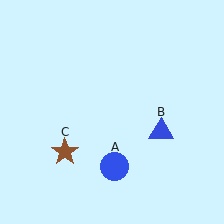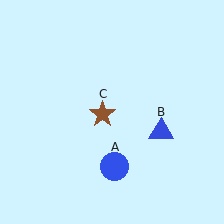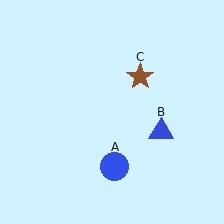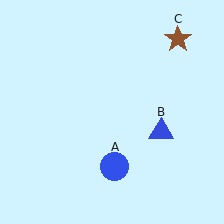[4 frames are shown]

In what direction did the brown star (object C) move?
The brown star (object C) moved up and to the right.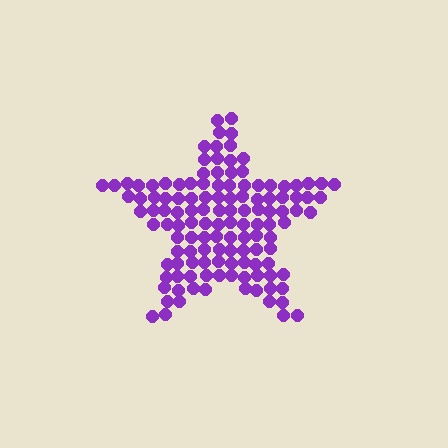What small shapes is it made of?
It is made of small circles.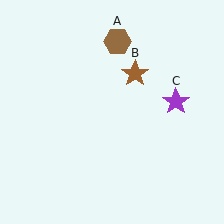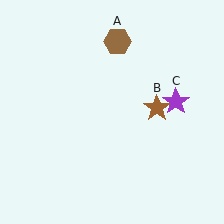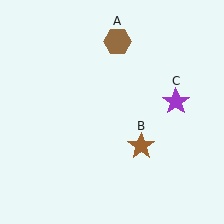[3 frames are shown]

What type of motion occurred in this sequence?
The brown star (object B) rotated clockwise around the center of the scene.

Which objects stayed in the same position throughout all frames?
Brown hexagon (object A) and purple star (object C) remained stationary.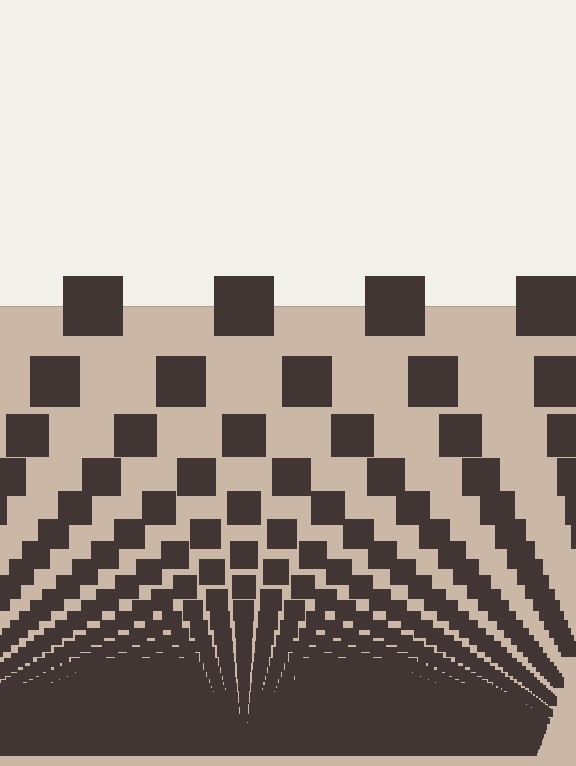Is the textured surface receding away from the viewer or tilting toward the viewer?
The surface appears to tilt toward the viewer. Texture elements get larger and sparser toward the top.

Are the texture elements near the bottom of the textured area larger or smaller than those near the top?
Smaller. The gradient is inverted — elements near the bottom are smaller and denser.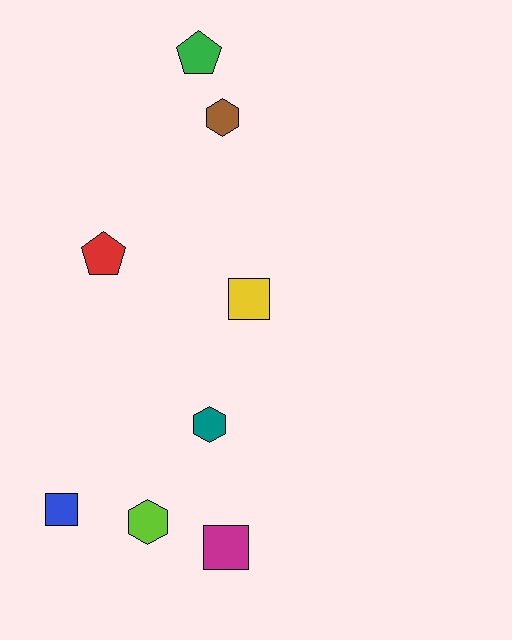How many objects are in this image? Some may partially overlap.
There are 8 objects.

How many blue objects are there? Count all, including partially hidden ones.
There is 1 blue object.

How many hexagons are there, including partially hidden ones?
There are 3 hexagons.